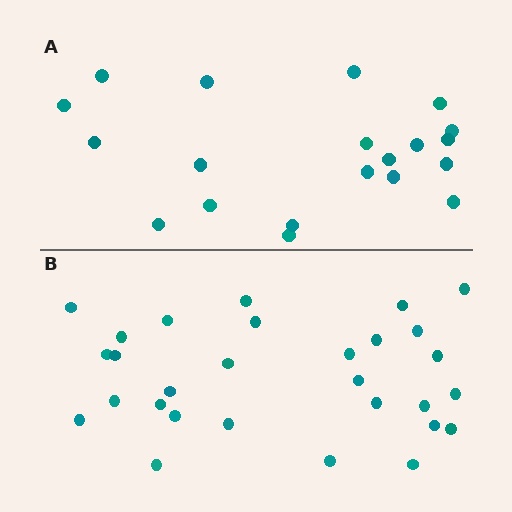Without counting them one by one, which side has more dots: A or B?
Region B (the bottom region) has more dots.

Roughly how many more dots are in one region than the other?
Region B has roughly 8 or so more dots than region A.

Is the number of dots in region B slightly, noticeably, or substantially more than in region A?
Region B has substantially more. The ratio is roughly 1.4 to 1.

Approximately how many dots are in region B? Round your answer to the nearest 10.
About 30 dots. (The exact count is 29, which rounds to 30.)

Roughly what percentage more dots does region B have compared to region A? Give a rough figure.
About 45% more.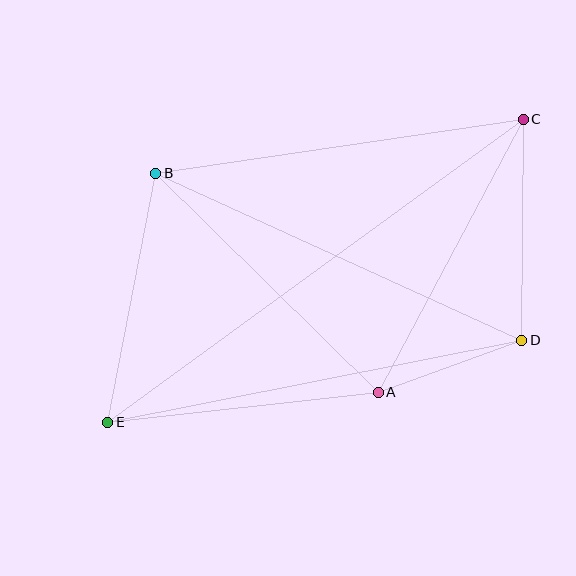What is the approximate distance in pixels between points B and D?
The distance between B and D is approximately 402 pixels.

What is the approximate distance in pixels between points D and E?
The distance between D and E is approximately 422 pixels.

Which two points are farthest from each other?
Points C and E are farthest from each other.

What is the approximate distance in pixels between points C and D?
The distance between C and D is approximately 221 pixels.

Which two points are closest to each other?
Points A and D are closest to each other.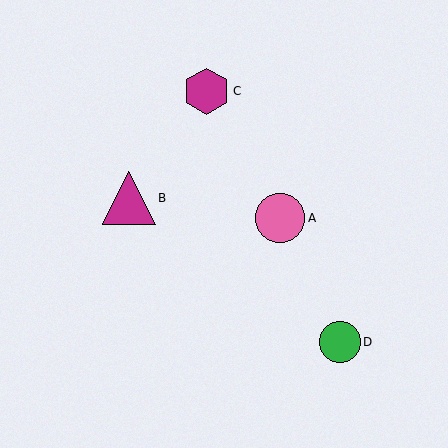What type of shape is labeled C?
Shape C is a magenta hexagon.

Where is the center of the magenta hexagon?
The center of the magenta hexagon is at (207, 91).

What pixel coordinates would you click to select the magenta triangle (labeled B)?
Click at (129, 198) to select the magenta triangle B.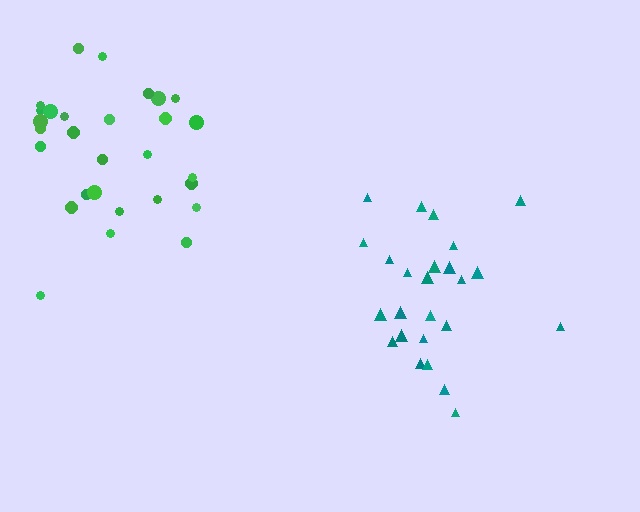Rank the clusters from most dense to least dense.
green, teal.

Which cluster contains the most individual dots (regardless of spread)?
Green (29).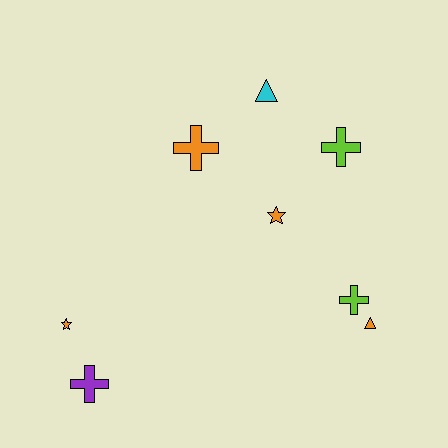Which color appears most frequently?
Orange, with 4 objects.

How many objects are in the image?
There are 8 objects.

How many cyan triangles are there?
There is 1 cyan triangle.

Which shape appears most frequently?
Cross, with 4 objects.